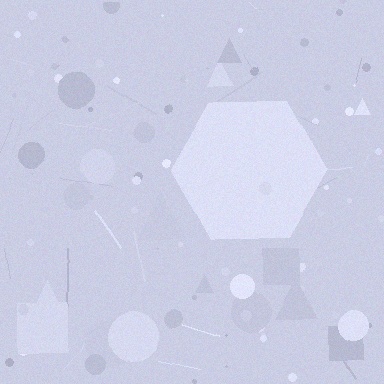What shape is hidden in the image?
A hexagon is hidden in the image.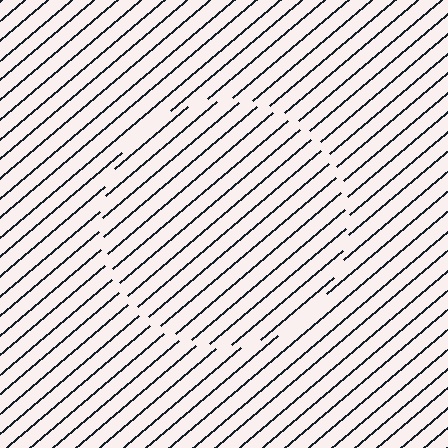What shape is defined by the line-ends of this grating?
An illusory circle. The interior of the shape contains the same grating, shifted by half a period — the contour is defined by the phase discontinuity where line-ends from the inner and outer gratings abut.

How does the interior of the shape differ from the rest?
The interior of the shape contains the same grating, shifted by half a period — the contour is defined by the phase discontinuity where line-ends from the inner and outer gratings abut.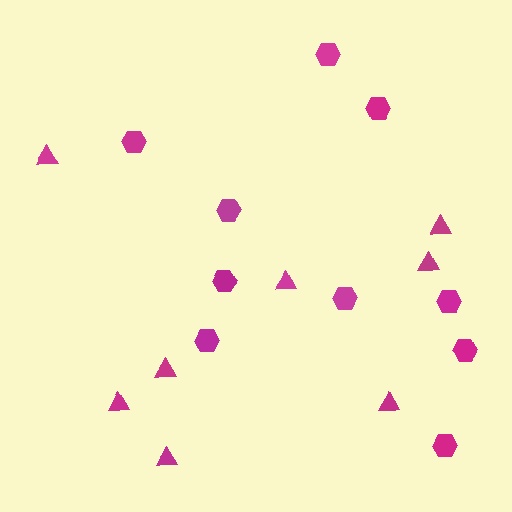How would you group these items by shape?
There are 2 groups: one group of hexagons (10) and one group of triangles (8).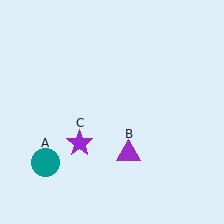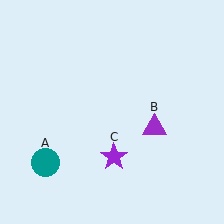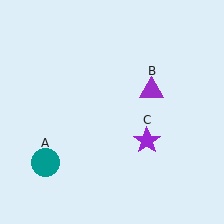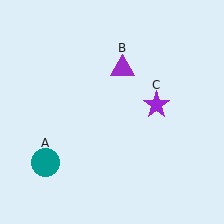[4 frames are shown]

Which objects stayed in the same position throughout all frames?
Teal circle (object A) remained stationary.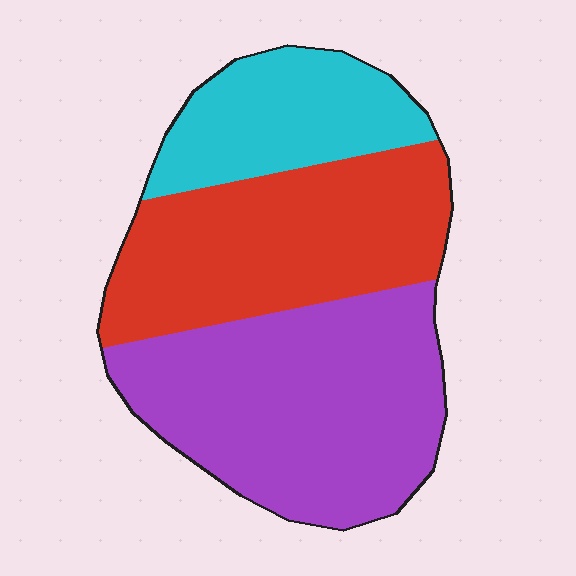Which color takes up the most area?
Purple, at roughly 45%.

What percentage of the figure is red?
Red takes up about three eighths (3/8) of the figure.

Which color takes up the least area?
Cyan, at roughly 20%.